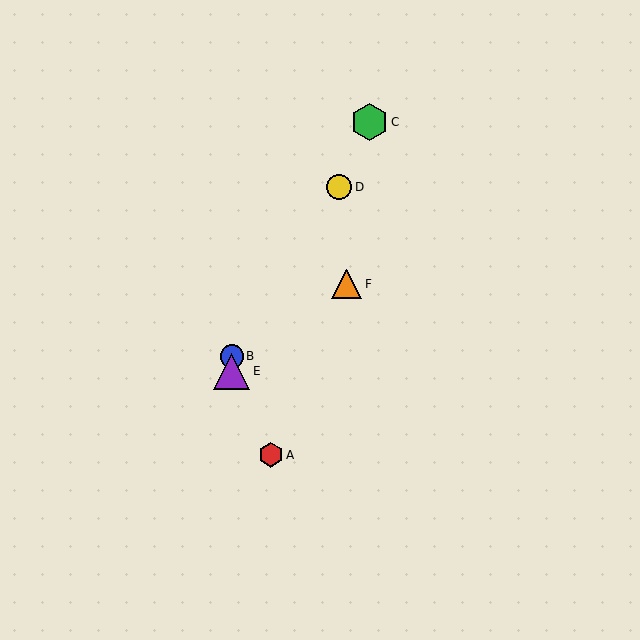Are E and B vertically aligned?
Yes, both are at x≈232.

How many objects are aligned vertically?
2 objects (B, E) are aligned vertically.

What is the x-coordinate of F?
Object F is at x≈347.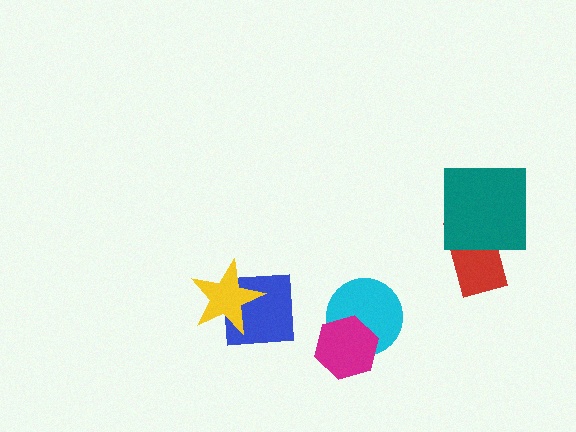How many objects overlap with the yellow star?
1 object overlaps with the yellow star.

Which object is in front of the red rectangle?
The teal square is in front of the red rectangle.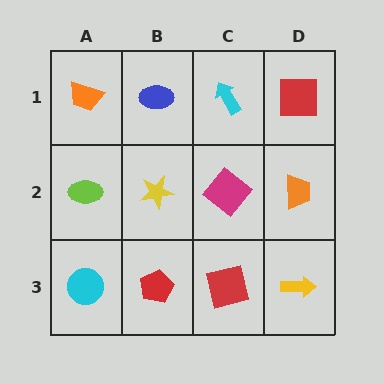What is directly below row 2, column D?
A yellow arrow.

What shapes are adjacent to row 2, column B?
A blue ellipse (row 1, column B), a red pentagon (row 3, column B), a lime ellipse (row 2, column A), a magenta diamond (row 2, column C).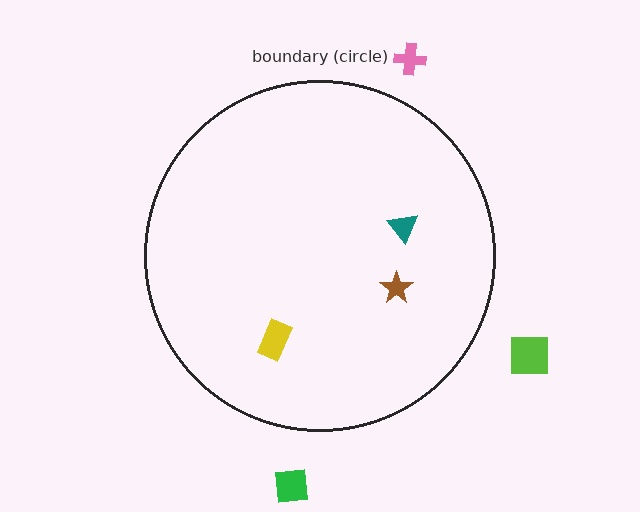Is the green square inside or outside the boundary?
Outside.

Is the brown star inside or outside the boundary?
Inside.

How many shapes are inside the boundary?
3 inside, 3 outside.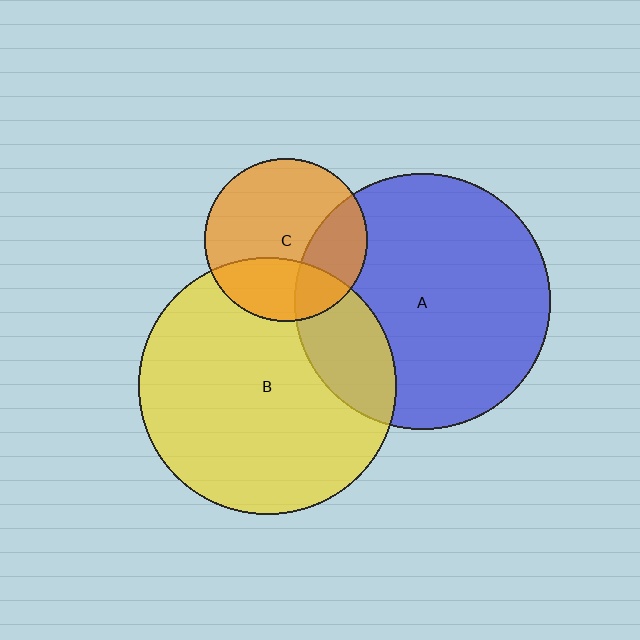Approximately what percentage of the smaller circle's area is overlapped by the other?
Approximately 30%.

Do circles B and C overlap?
Yes.